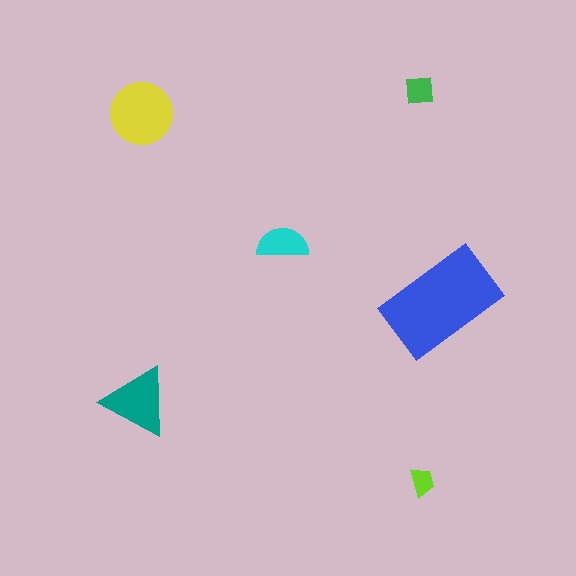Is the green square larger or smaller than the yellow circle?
Smaller.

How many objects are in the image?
There are 6 objects in the image.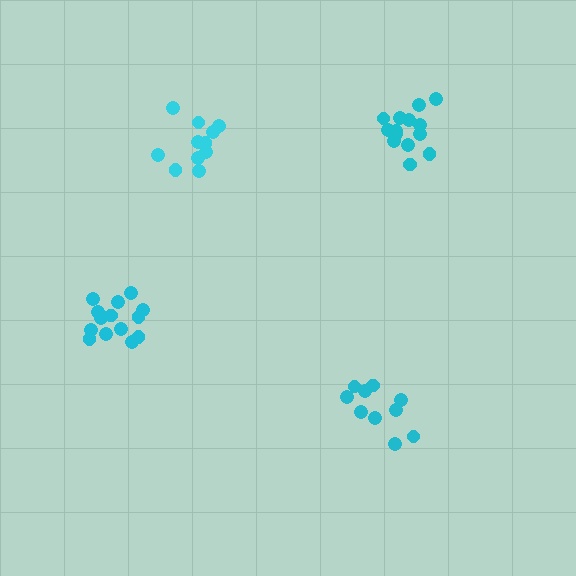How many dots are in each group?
Group 1: 15 dots, Group 2: 10 dots, Group 3: 14 dots, Group 4: 11 dots (50 total).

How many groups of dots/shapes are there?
There are 4 groups.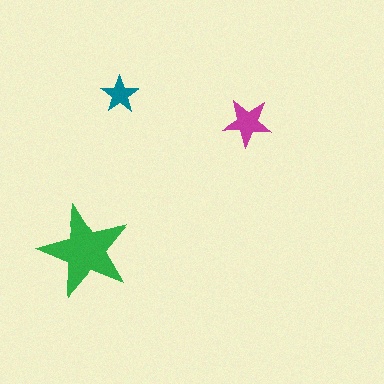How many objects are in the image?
There are 3 objects in the image.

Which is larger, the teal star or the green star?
The green one.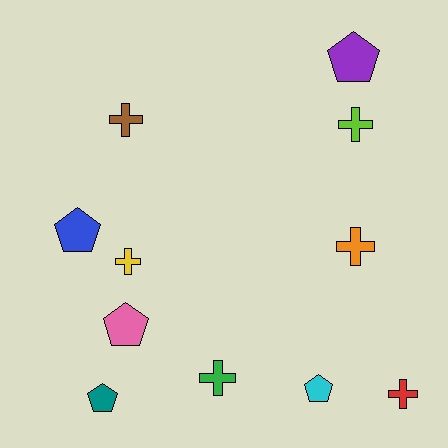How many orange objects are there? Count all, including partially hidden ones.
There is 1 orange object.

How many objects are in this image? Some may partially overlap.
There are 11 objects.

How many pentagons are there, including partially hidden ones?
There are 5 pentagons.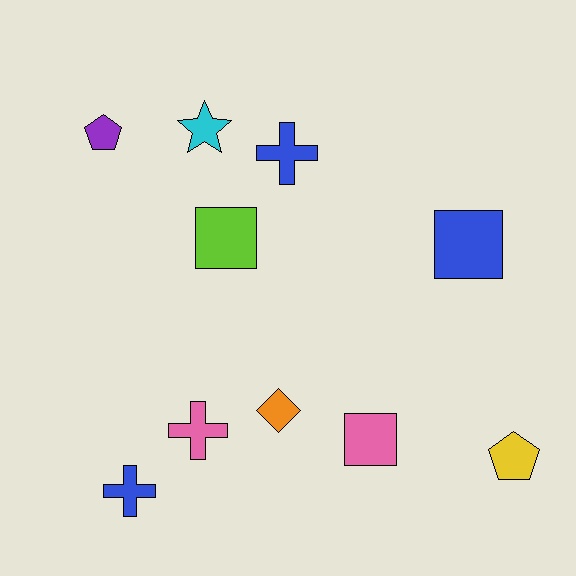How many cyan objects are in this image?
There is 1 cyan object.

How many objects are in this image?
There are 10 objects.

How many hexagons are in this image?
There are no hexagons.